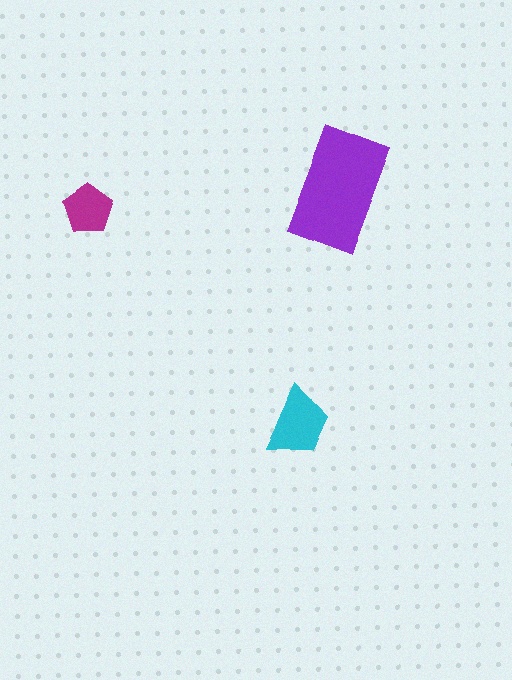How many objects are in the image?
There are 3 objects in the image.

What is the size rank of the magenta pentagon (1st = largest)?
3rd.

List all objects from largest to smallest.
The purple rectangle, the cyan trapezoid, the magenta pentagon.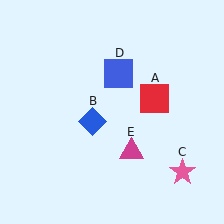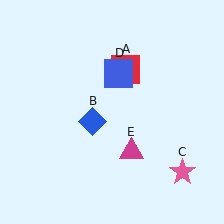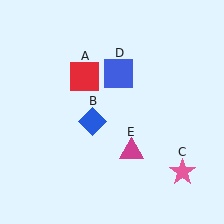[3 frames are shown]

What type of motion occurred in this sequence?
The red square (object A) rotated counterclockwise around the center of the scene.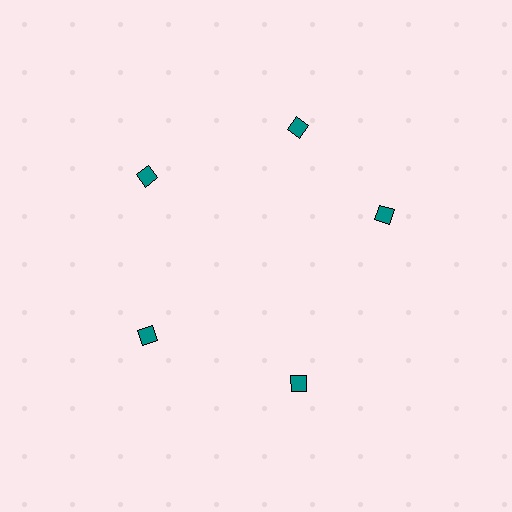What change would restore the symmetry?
The symmetry would be restored by rotating it back into even spacing with its neighbors so that all 5 diamonds sit at equal angles and equal distance from the center.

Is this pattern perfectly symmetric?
No. The 5 teal diamonds are arranged in a ring, but one element near the 3 o'clock position is rotated out of alignment along the ring, breaking the 5-fold rotational symmetry.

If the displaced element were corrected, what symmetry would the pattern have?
It would have 5-fold rotational symmetry — the pattern would map onto itself every 72 degrees.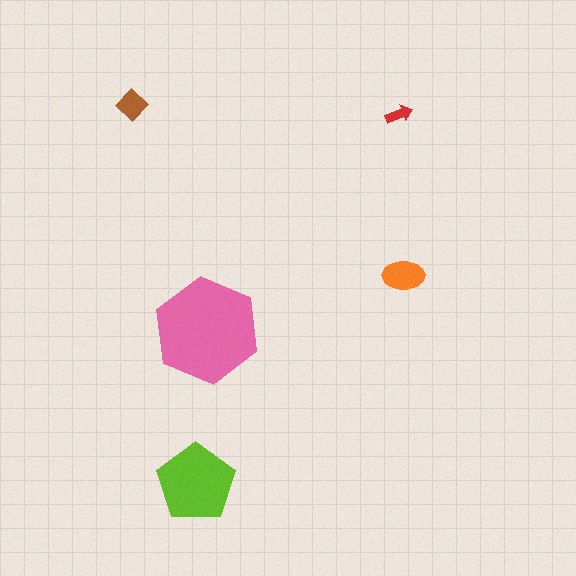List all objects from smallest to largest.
The red arrow, the brown diamond, the orange ellipse, the lime pentagon, the pink hexagon.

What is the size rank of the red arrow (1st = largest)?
5th.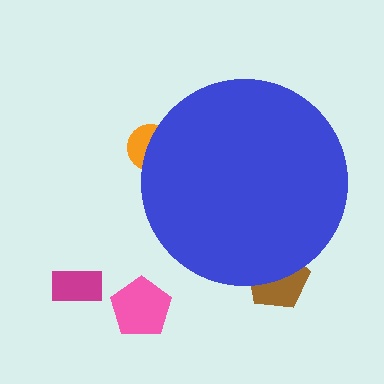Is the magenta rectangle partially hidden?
No, the magenta rectangle is fully visible.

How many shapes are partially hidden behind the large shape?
2 shapes are partially hidden.